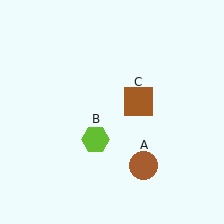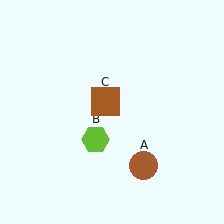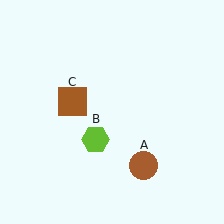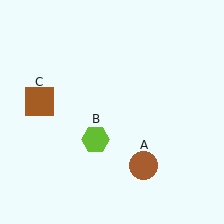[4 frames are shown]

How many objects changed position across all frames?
1 object changed position: brown square (object C).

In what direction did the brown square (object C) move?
The brown square (object C) moved left.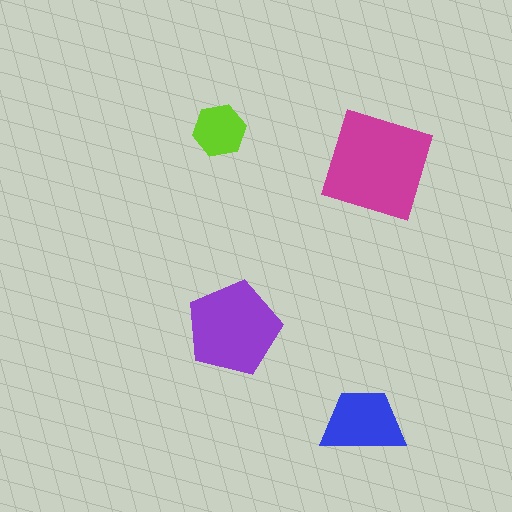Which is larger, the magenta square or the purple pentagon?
The magenta square.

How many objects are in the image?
There are 4 objects in the image.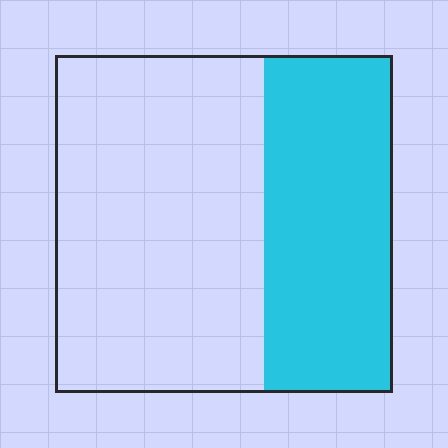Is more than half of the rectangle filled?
No.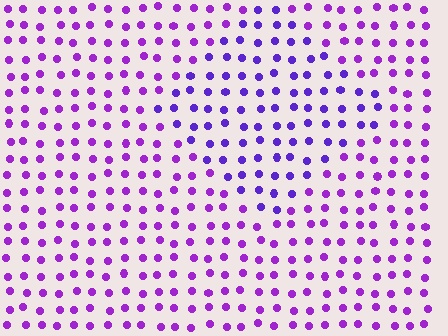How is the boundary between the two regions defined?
The boundary is defined purely by a slight shift in hue (about 25 degrees). Spacing, size, and orientation are identical on both sides.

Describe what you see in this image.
The image is filled with small purple elements in a uniform arrangement. A diamond-shaped region is visible where the elements are tinted to a slightly different hue, forming a subtle color boundary.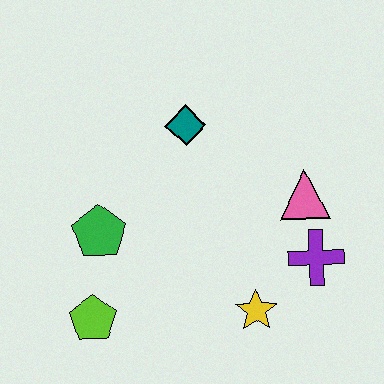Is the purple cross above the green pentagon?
No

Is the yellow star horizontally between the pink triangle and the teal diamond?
Yes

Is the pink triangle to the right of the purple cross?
No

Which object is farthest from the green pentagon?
The purple cross is farthest from the green pentagon.